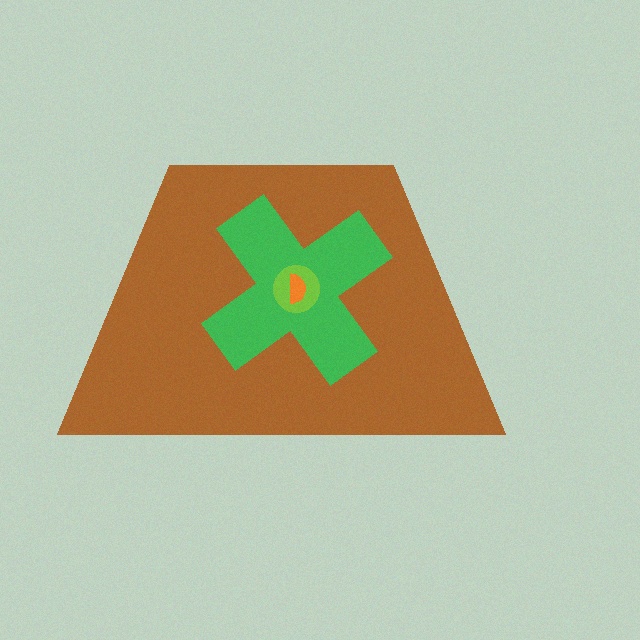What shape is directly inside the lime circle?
The orange semicircle.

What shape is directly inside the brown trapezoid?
The green cross.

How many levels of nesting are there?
4.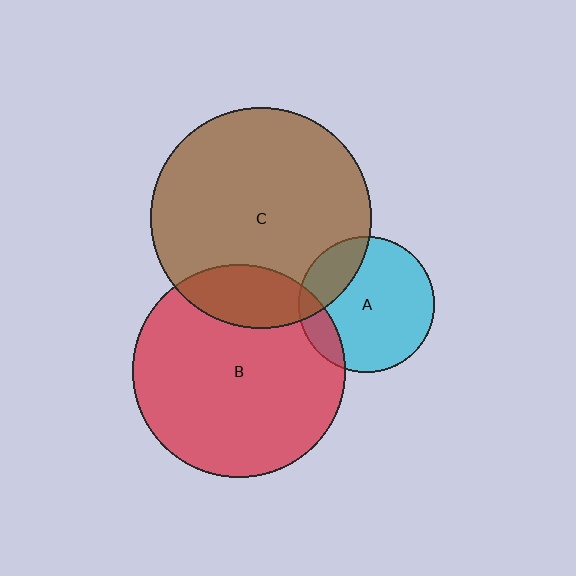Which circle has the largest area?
Circle C (brown).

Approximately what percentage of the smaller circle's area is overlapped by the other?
Approximately 15%.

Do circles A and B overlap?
Yes.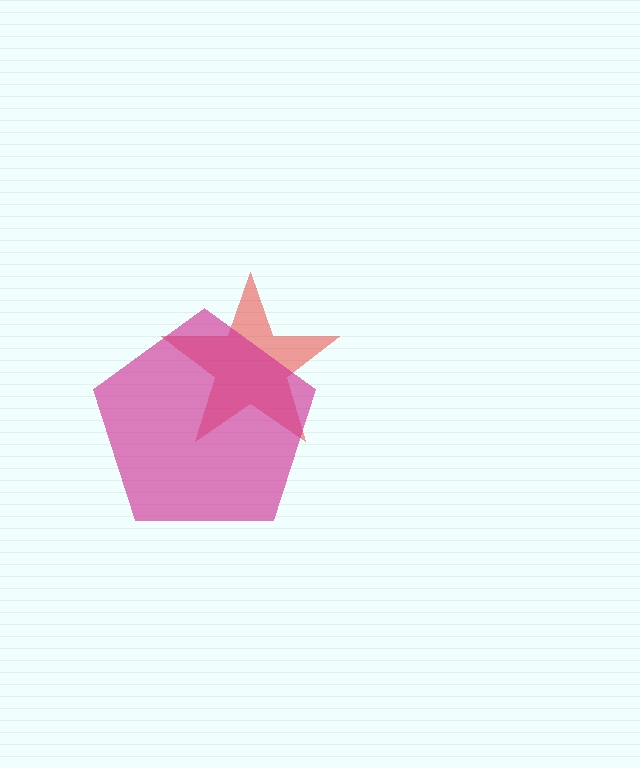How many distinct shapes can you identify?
There are 2 distinct shapes: a red star, a magenta pentagon.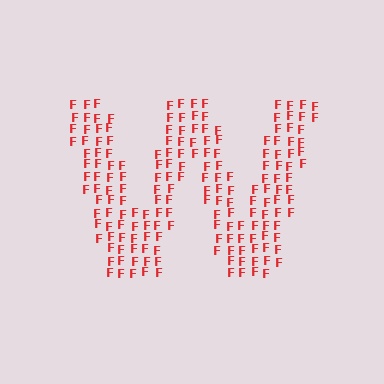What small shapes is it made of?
It is made of small letter F's.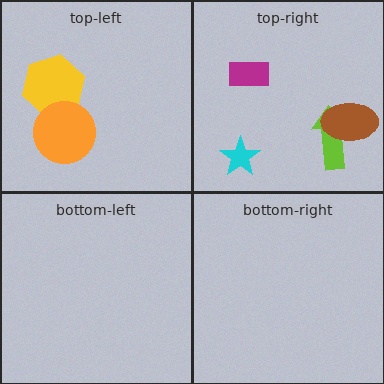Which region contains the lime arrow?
The top-right region.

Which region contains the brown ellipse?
The top-right region.